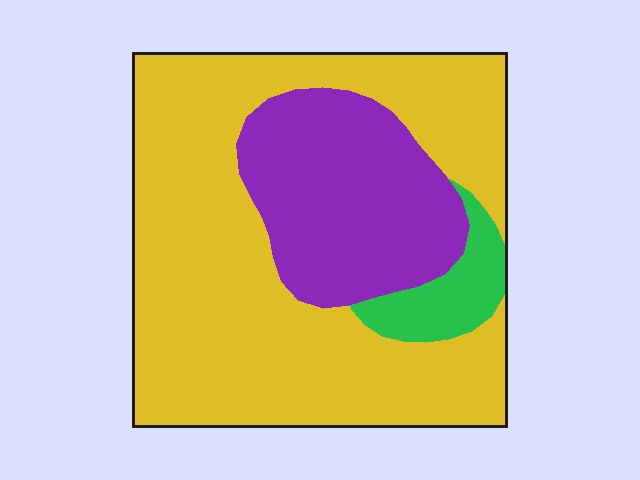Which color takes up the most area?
Yellow, at roughly 65%.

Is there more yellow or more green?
Yellow.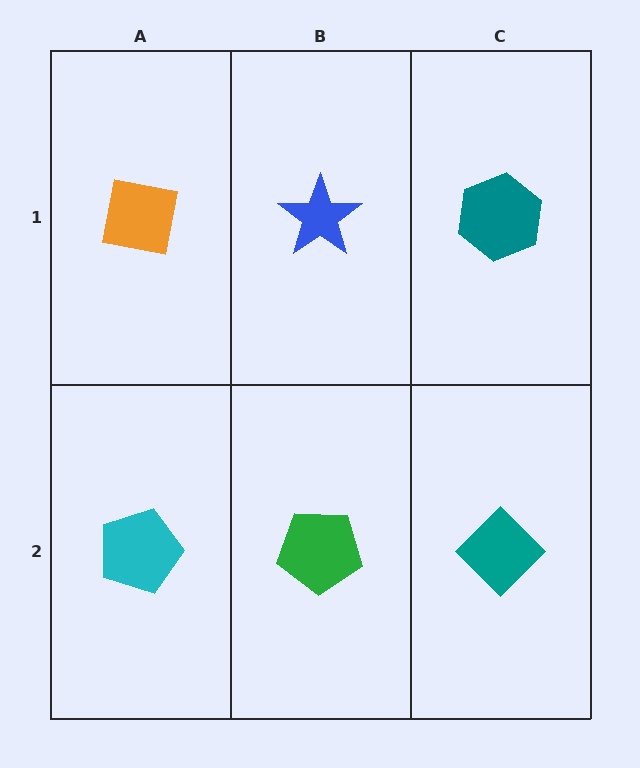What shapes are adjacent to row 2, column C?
A teal hexagon (row 1, column C), a green pentagon (row 2, column B).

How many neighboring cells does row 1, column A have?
2.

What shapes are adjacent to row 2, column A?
An orange square (row 1, column A), a green pentagon (row 2, column B).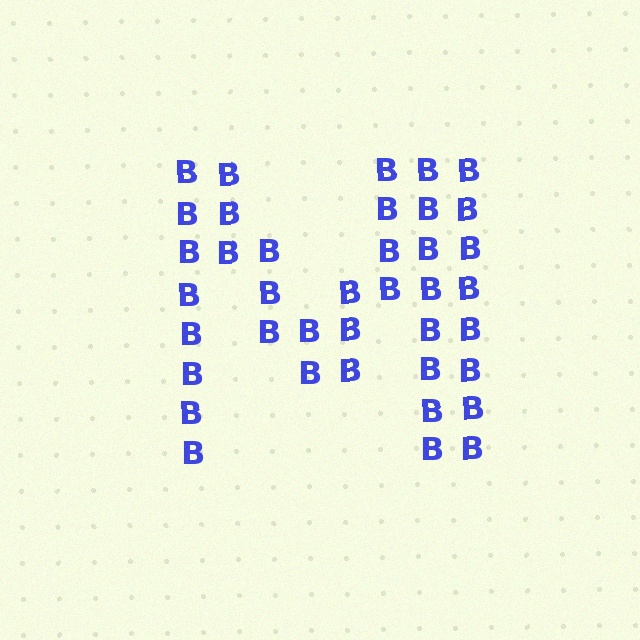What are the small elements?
The small elements are letter B's.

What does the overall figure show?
The overall figure shows the letter M.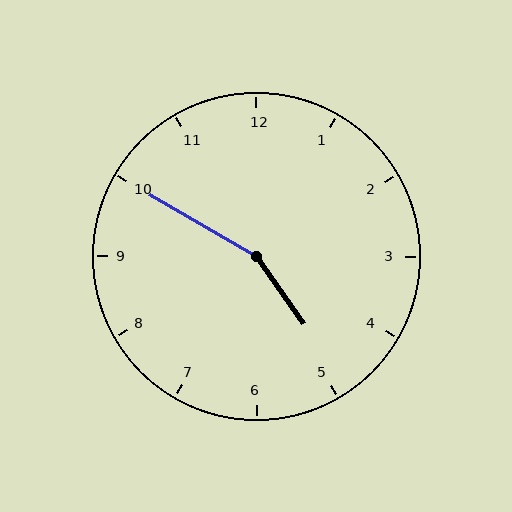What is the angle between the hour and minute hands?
Approximately 155 degrees.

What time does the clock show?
4:50.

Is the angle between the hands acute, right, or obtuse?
It is obtuse.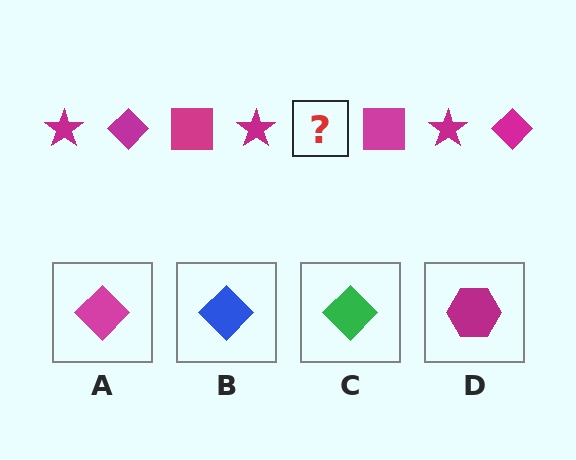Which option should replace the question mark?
Option A.